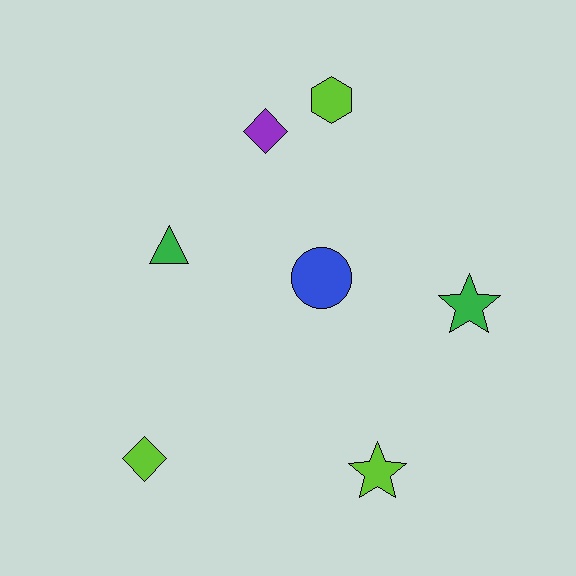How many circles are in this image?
There is 1 circle.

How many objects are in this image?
There are 7 objects.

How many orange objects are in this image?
There are no orange objects.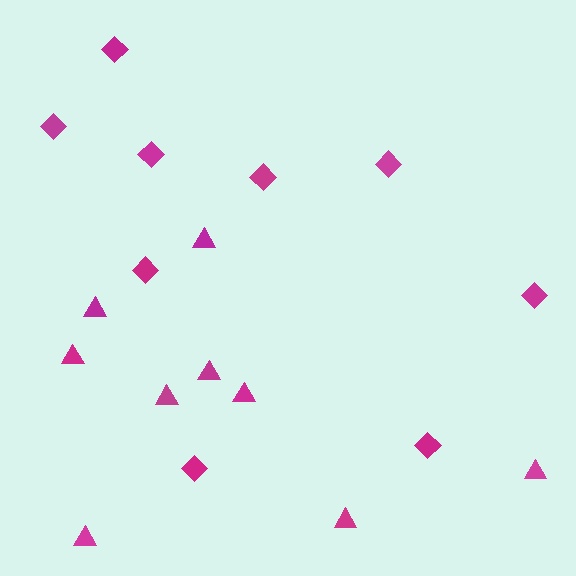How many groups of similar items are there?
There are 2 groups: one group of diamonds (9) and one group of triangles (9).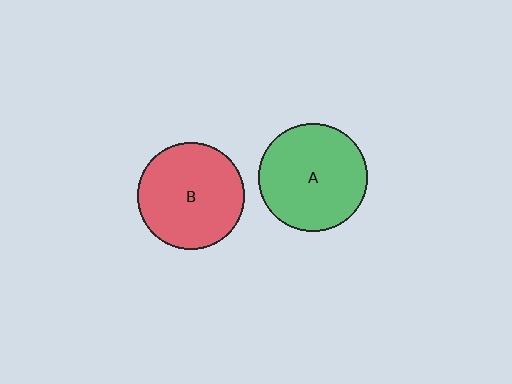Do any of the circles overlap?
No, none of the circles overlap.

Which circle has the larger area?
Circle A (green).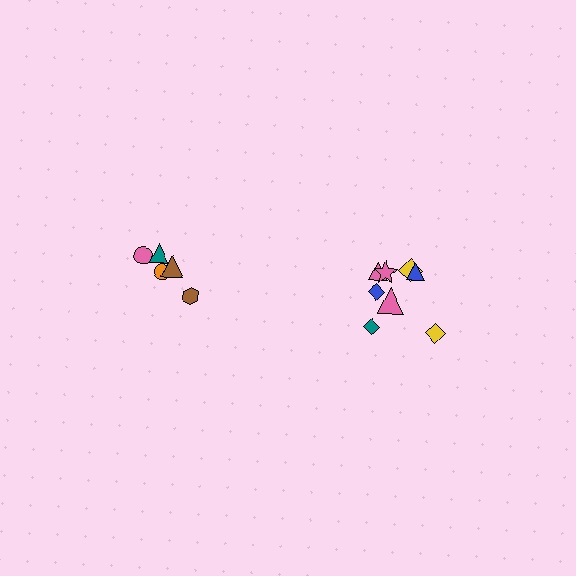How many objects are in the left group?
There are 5 objects.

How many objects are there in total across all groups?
There are 13 objects.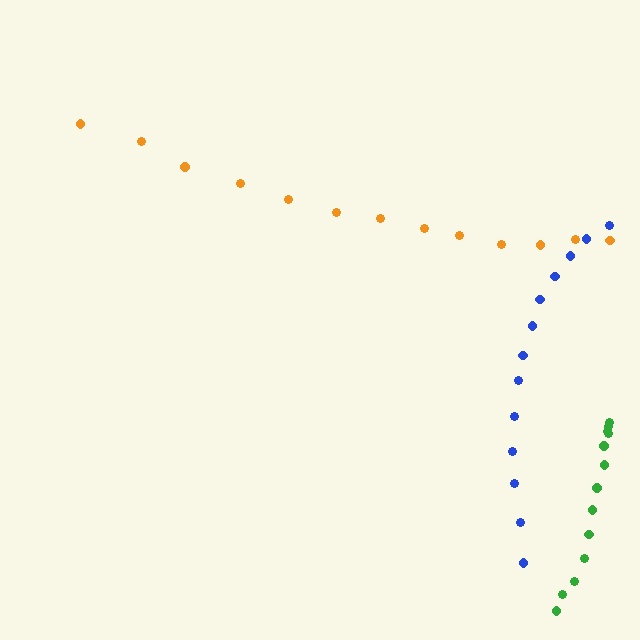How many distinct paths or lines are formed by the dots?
There are 3 distinct paths.